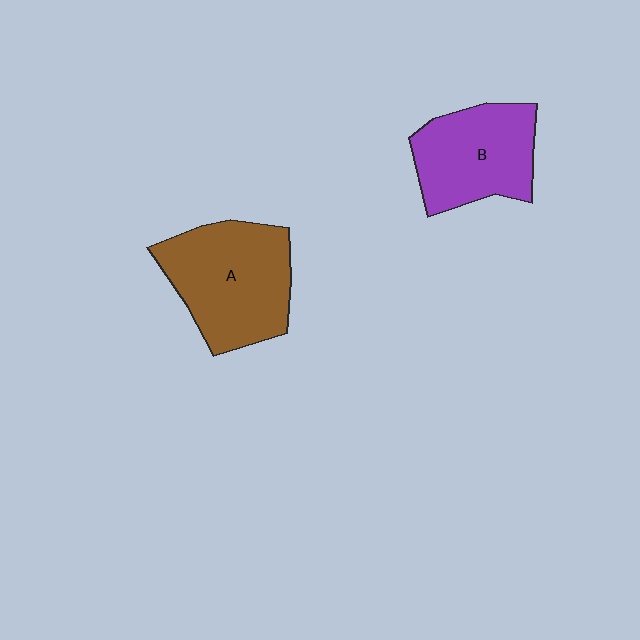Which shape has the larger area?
Shape A (brown).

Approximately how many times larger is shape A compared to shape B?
Approximately 1.2 times.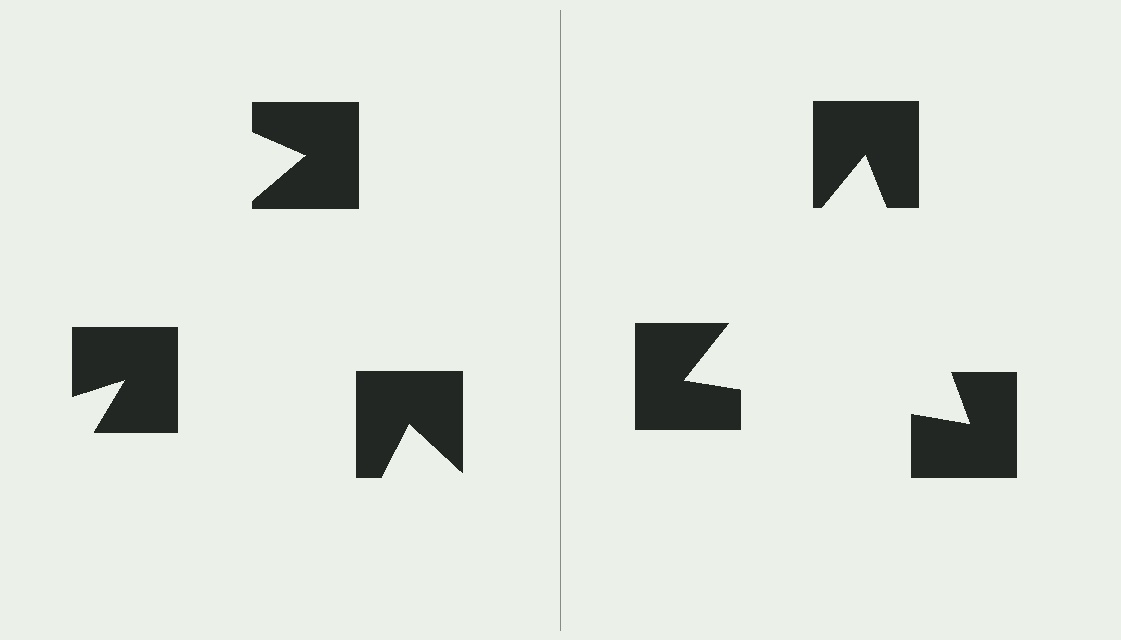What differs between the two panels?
The notched squares are positioned identically on both sides; only the wedge orientations differ. On the right they align to a triangle; on the left they are misaligned.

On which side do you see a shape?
An illusory triangle appears on the right side. On the left side the wedge cuts are rotated, so no coherent shape forms.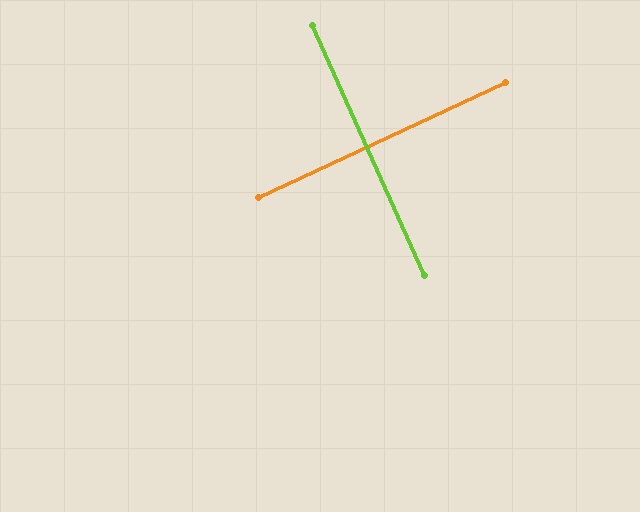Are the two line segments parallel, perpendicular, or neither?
Perpendicular — they meet at approximately 89°.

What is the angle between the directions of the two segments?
Approximately 89 degrees.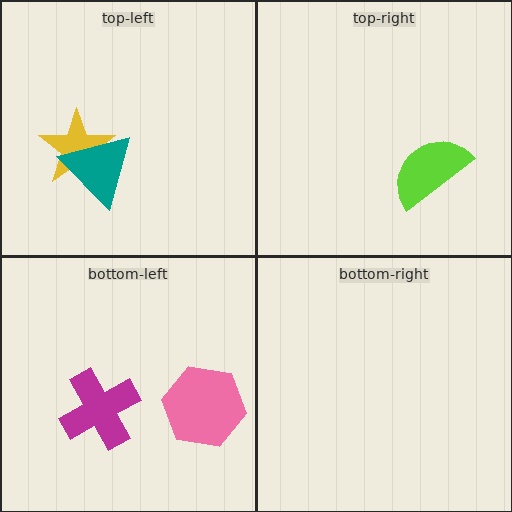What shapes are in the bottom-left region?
The pink hexagon, the magenta cross.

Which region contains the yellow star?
The top-left region.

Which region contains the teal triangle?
The top-left region.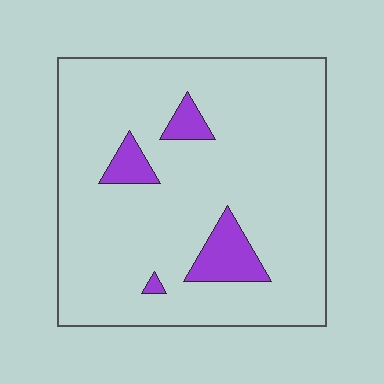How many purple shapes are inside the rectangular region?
4.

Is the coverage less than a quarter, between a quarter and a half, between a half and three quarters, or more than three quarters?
Less than a quarter.